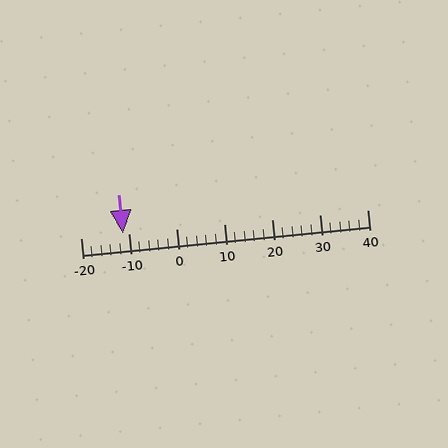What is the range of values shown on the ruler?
The ruler shows values from -20 to 40.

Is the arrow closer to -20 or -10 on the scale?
The arrow is closer to -10.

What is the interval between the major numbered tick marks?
The major tick marks are spaced 10 units apart.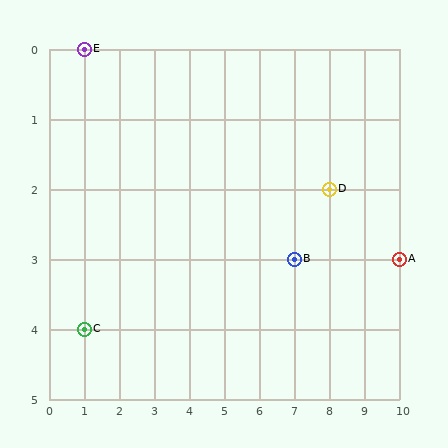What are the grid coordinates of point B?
Point B is at grid coordinates (7, 3).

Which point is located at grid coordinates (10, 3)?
Point A is at (10, 3).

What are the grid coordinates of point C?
Point C is at grid coordinates (1, 4).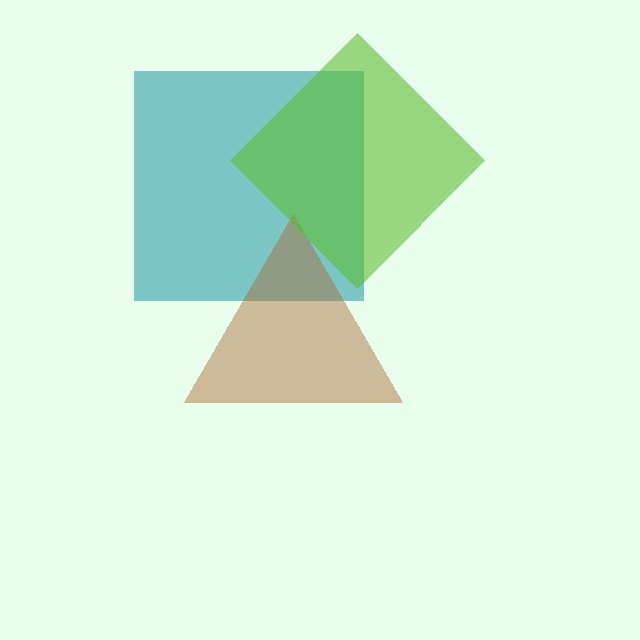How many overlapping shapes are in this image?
There are 3 overlapping shapes in the image.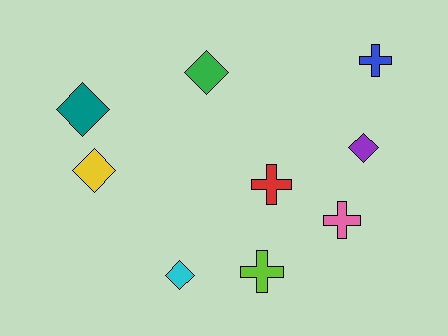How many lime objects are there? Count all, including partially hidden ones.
There is 1 lime object.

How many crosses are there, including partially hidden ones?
There are 4 crosses.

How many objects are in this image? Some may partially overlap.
There are 9 objects.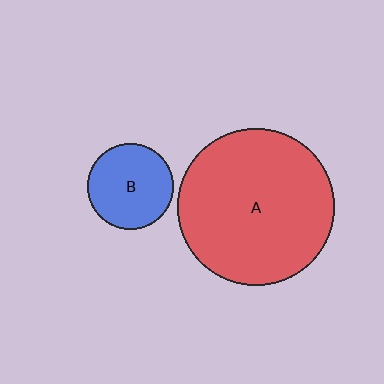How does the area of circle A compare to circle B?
Approximately 3.4 times.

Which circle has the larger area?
Circle A (red).